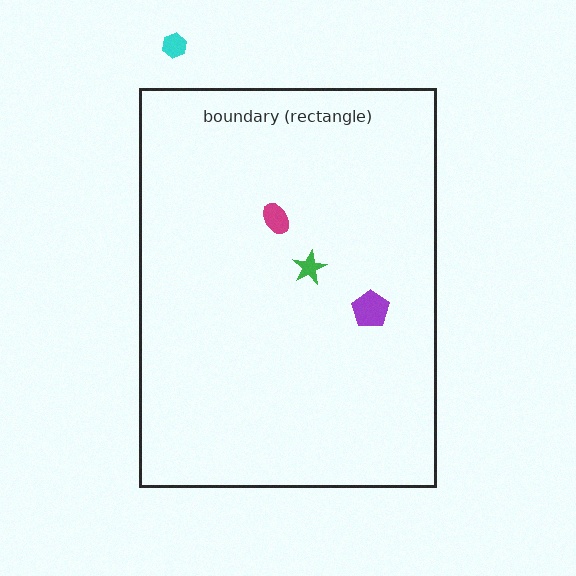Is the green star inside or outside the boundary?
Inside.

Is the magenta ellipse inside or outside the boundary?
Inside.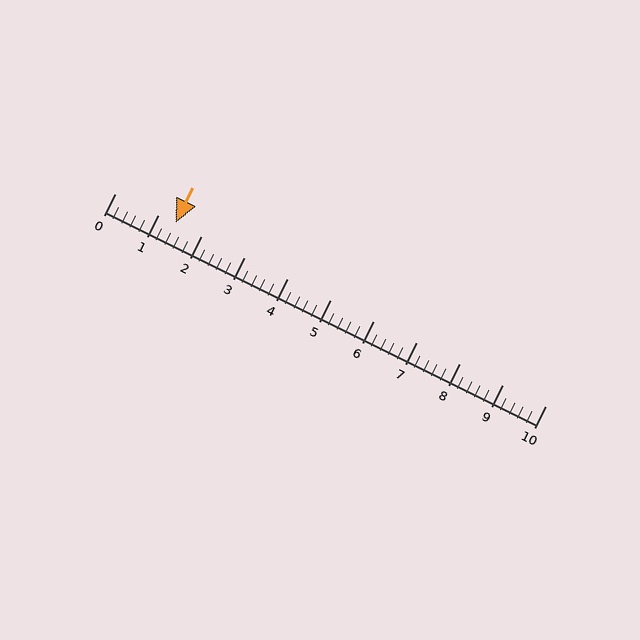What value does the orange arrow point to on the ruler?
The orange arrow points to approximately 1.4.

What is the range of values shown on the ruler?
The ruler shows values from 0 to 10.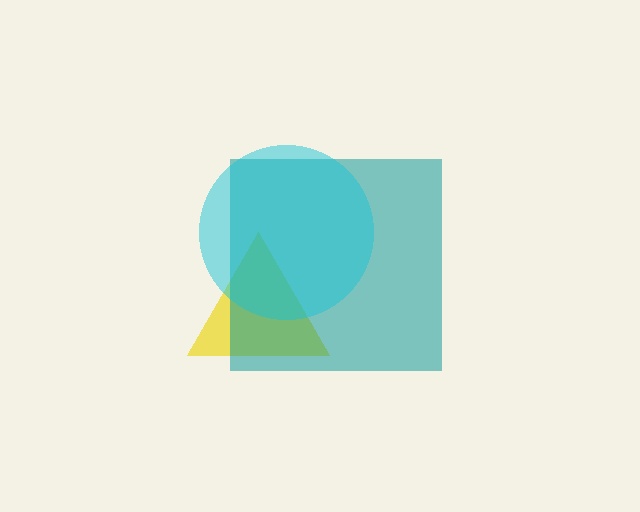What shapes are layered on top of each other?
The layered shapes are: a yellow triangle, a teal square, a cyan circle.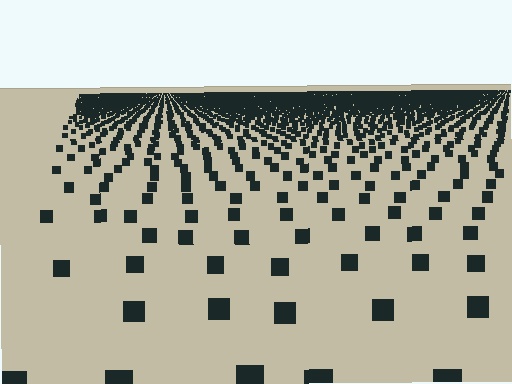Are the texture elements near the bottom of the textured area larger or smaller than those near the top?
Larger. Near the bottom, elements are closer to the viewer and appear at a bigger on-screen size.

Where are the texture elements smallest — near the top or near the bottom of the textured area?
Near the top.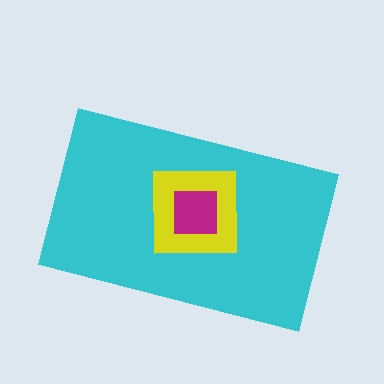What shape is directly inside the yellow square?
The magenta square.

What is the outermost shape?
The cyan rectangle.